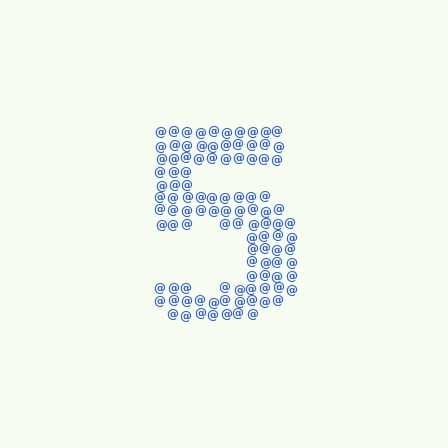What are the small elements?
The small elements are at signs.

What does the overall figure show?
The overall figure shows the digit 5.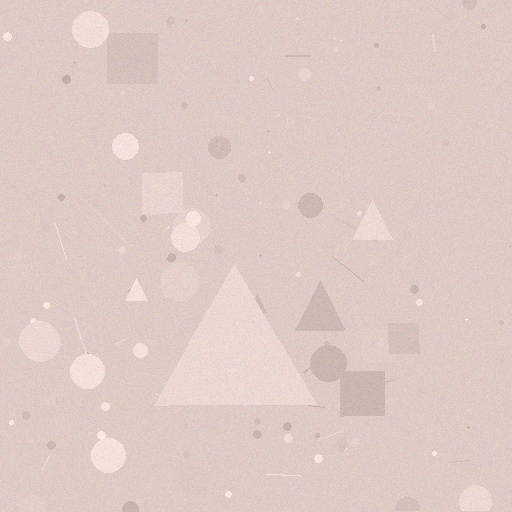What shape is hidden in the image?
A triangle is hidden in the image.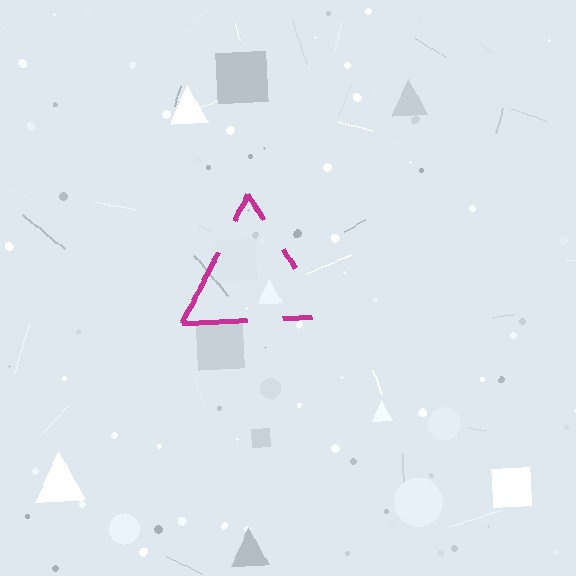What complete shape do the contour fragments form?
The contour fragments form a triangle.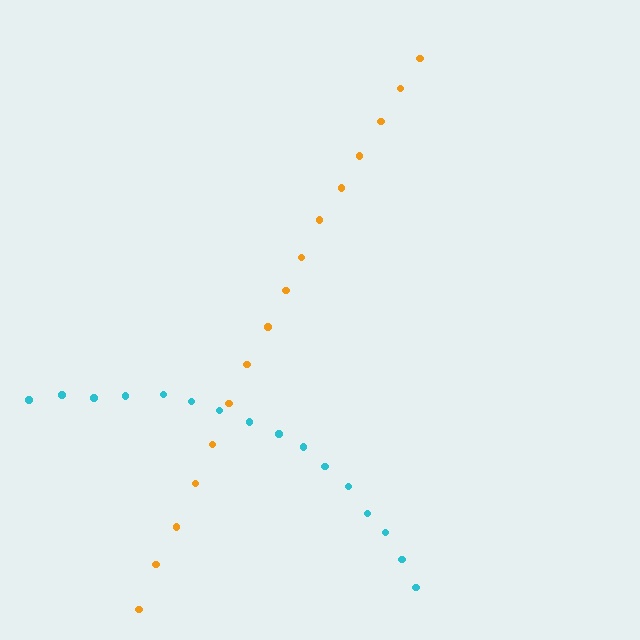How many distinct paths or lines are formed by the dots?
There are 2 distinct paths.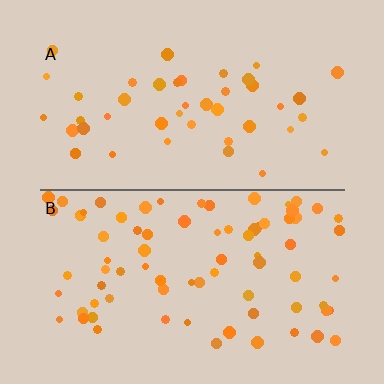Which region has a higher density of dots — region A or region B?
B (the bottom).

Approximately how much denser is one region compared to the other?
Approximately 1.9× — region B over region A.